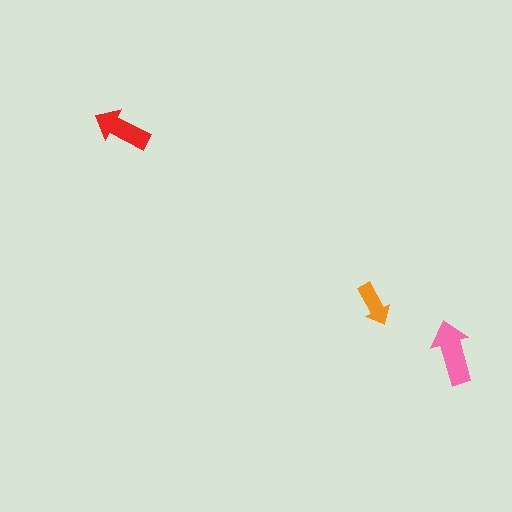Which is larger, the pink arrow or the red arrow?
The pink one.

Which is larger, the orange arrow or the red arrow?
The red one.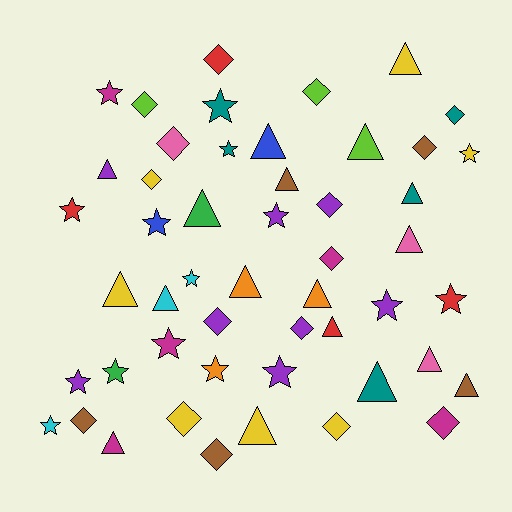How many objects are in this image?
There are 50 objects.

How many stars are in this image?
There are 16 stars.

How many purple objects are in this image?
There are 8 purple objects.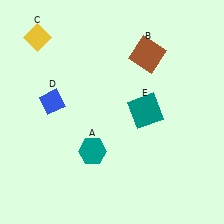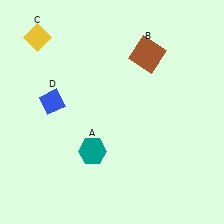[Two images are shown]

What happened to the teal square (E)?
The teal square (E) was removed in Image 2. It was in the top-right area of Image 1.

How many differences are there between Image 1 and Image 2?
There is 1 difference between the two images.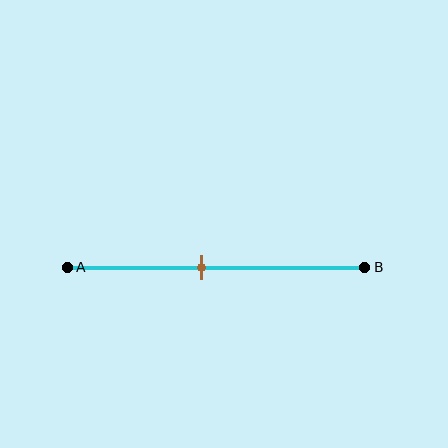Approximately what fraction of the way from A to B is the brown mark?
The brown mark is approximately 45% of the way from A to B.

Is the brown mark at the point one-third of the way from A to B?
No, the mark is at about 45% from A, not at the 33% one-third point.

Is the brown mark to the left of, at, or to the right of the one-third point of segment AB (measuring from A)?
The brown mark is to the right of the one-third point of segment AB.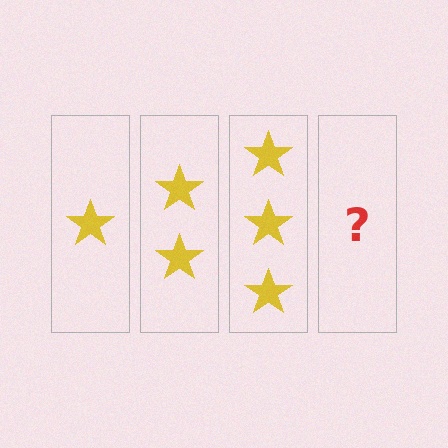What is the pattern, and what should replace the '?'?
The pattern is that each step adds one more star. The '?' should be 4 stars.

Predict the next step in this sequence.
The next step is 4 stars.